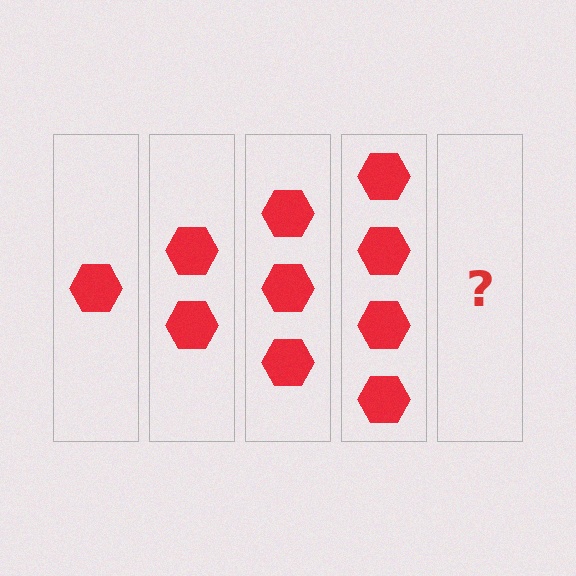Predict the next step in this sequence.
The next step is 5 hexagons.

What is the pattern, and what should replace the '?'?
The pattern is that each step adds one more hexagon. The '?' should be 5 hexagons.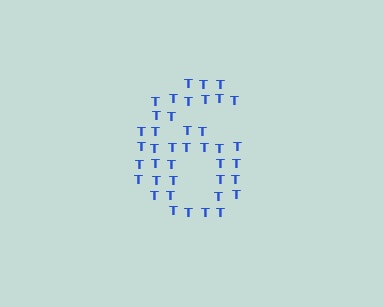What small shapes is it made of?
It is made of small letter T's.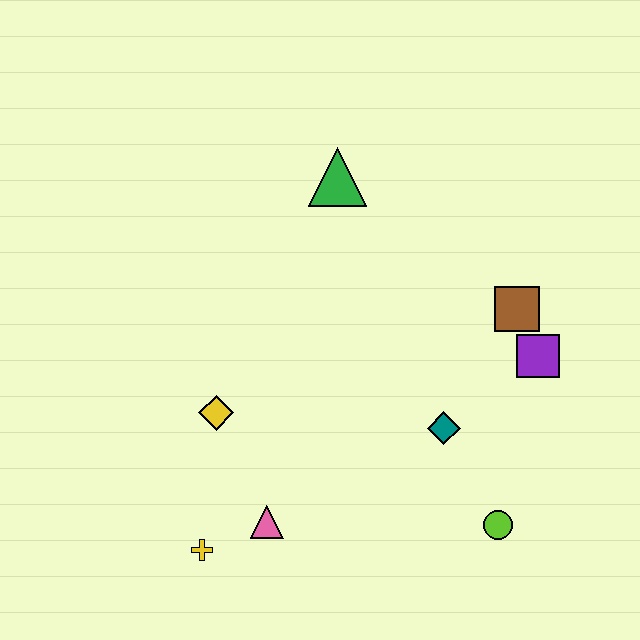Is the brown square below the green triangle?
Yes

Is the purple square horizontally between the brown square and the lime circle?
No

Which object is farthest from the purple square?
The yellow cross is farthest from the purple square.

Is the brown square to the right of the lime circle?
Yes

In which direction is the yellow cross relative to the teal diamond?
The yellow cross is to the left of the teal diamond.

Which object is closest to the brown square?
The purple square is closest to the brown square.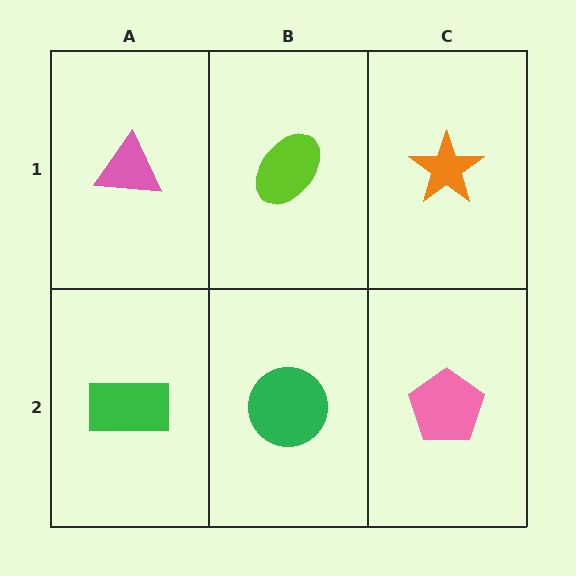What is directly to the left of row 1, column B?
A pink triangle.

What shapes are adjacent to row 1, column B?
A green circle (row 2, column B), a pink triangle (row 1, column A), an orange star (row 1, column C).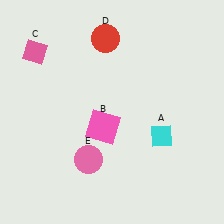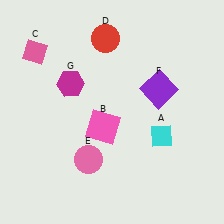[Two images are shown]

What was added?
A purple square (F), a magenta hexagon (G) were added in Image 2.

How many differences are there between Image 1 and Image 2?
There are 2 differences between the two images.